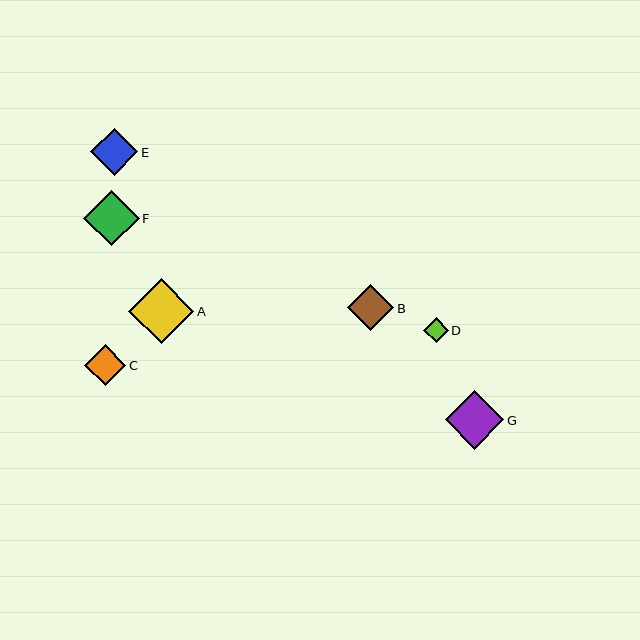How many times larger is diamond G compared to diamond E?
Diamond G is approximately 1.3 times the size of diamond E.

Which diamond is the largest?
Diamond A is the largest with a size of approximately 65 pixels.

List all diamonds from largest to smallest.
From largest to smallest: A, G, F, E, B, C, D.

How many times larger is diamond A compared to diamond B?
Diamond A is approximately 1.4 times the size of diamond B.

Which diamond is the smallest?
Diamond D is the smallest with a size of approximately 24 pixels.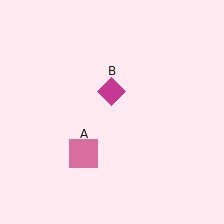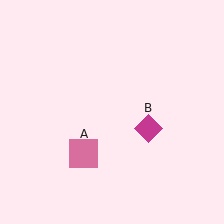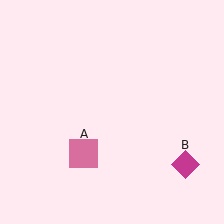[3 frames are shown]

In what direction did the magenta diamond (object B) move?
The magenta diamond (object B) moved down and to the right.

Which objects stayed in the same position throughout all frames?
Pink square (object A) remained stationary.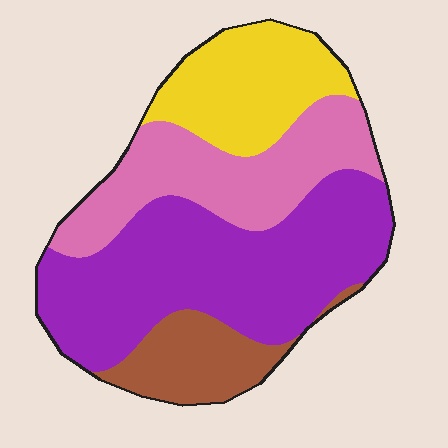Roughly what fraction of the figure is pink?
Pink covers 25% of the figure.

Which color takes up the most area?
Purple, at roughly 45%.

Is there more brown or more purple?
Purple.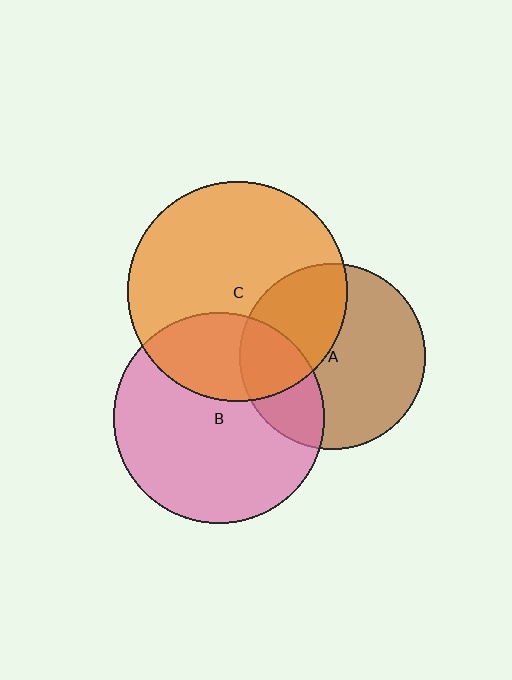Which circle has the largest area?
Circle C (orange).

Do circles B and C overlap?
Yes.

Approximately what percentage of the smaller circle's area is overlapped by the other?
Approximately 30%.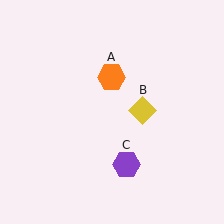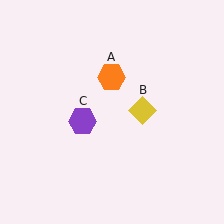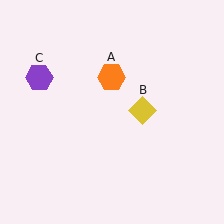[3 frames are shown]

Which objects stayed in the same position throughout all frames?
Orange hexagon (object A) and yellow diamond (object B) remained stationary.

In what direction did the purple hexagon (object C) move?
The purple hexagon (object C) moved up and to the left.